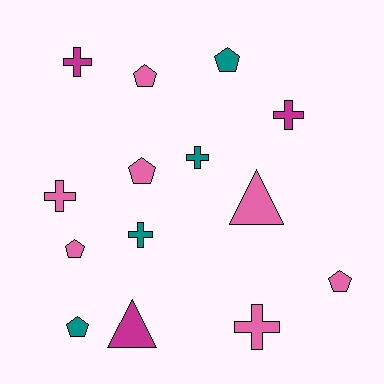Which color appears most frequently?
Pink, with 7 objects.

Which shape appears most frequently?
Cross, with 6 objects.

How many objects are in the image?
There are 14 objects.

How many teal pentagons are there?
There are 2 teal pentagons.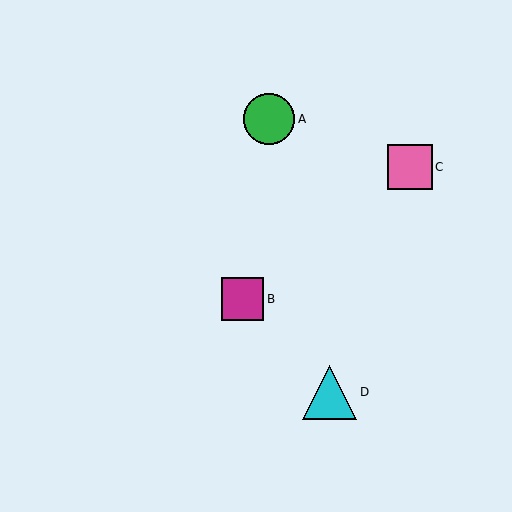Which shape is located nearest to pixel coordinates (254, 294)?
The magenta square (labeled B) at (243, 299) is nearest to that location.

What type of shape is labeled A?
Shape A is a green circle.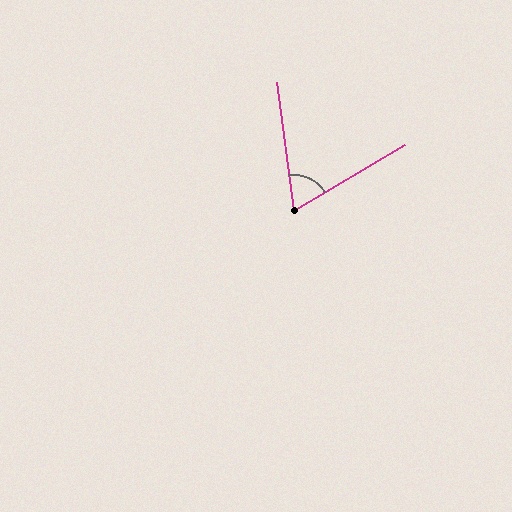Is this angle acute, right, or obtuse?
It is acute.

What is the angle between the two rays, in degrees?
Approximately 67 degrees.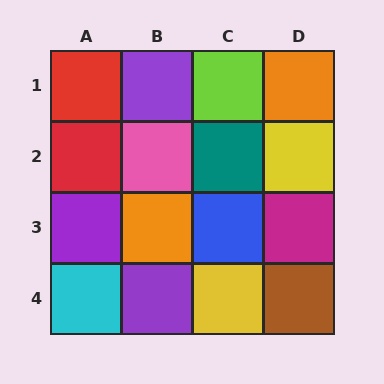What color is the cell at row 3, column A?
Purple.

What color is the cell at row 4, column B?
Purple.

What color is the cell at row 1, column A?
Red.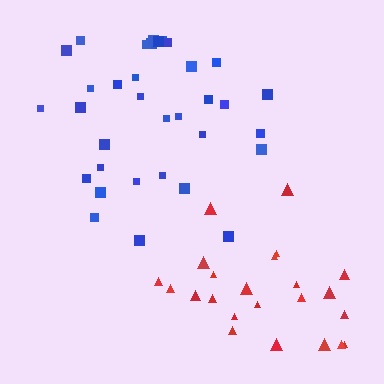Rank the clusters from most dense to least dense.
blue, red.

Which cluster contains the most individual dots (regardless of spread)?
Blue (34).